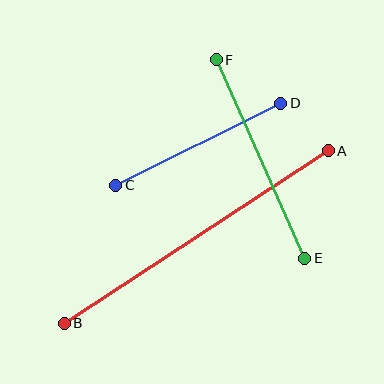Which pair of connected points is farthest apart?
Points A and B are farthest apart.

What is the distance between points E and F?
The distance is approximately 217 pixels.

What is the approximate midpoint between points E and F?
The midpoint is at approximately (260, 159) pixels.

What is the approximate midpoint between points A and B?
The midpoint is at approximately (196, 237) pixels.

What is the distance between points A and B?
The distance is approximately 315 pixels.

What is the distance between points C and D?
The distance is approximately 184 pixels.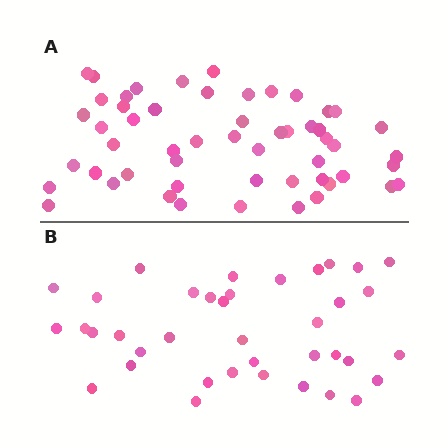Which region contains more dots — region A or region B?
Region A (the top region) has more dots.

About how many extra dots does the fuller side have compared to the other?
Region A has approximately 15 more dots than region B.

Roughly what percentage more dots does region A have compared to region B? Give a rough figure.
About 40% more.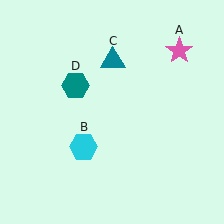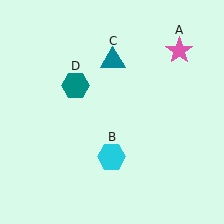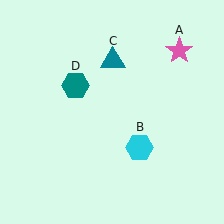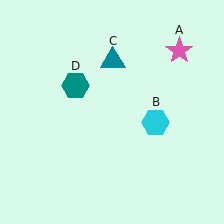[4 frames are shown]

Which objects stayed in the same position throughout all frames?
Pink star (object A) and teal triangle (object C) and teal hexagon (object D) remained stationary.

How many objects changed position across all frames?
1 object changed position: cyan hexagon (object B).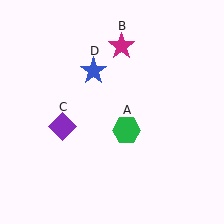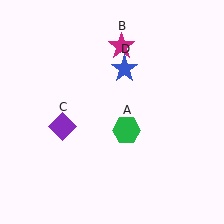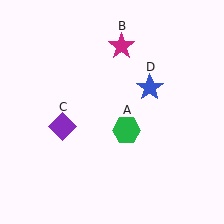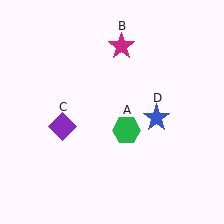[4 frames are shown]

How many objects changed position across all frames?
1 object changed position: blue star (object D).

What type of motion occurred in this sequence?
The blue star (object D) rotated clockwise around the center of the scene.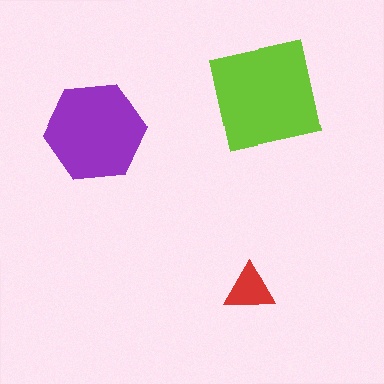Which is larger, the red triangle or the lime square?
The lime square.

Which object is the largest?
The lime square.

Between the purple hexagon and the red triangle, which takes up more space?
The purple hexagon.